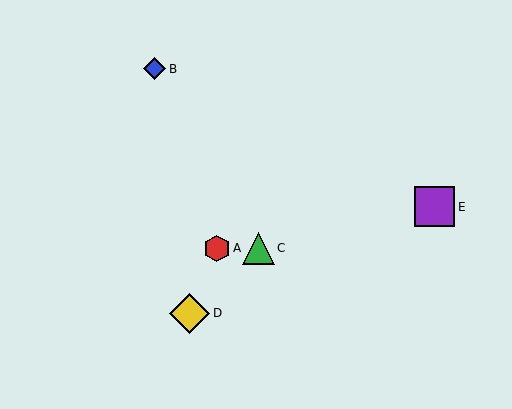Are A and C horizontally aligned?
Yes, both are at y≈248.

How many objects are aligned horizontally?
2 objects (A, C) are aligned horizontally.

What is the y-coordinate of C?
Object C is at y≈248.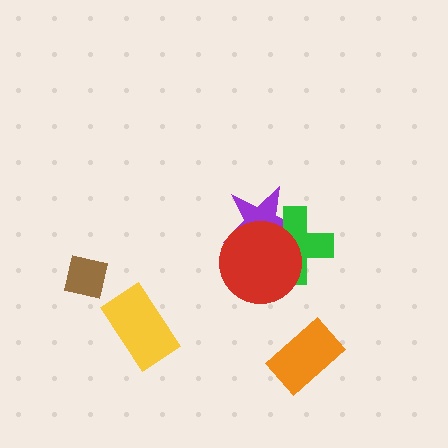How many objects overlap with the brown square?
0 objects overlap with the brown square.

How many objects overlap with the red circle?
2 objects overlap with the red circle.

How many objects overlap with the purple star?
2 objects overlap with the purple star.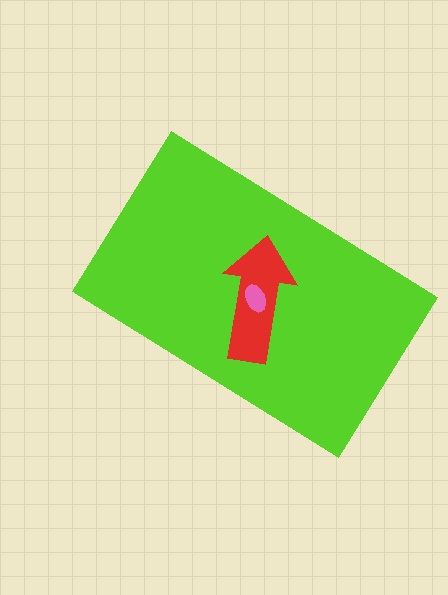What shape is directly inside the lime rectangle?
The red arrow.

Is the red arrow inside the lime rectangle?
Yes.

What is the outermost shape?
The lime rectangle.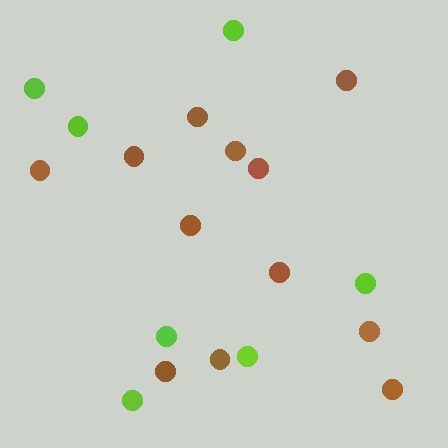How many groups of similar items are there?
There are 2 groups: one group of brown circles (12) and one group of lime circles (7).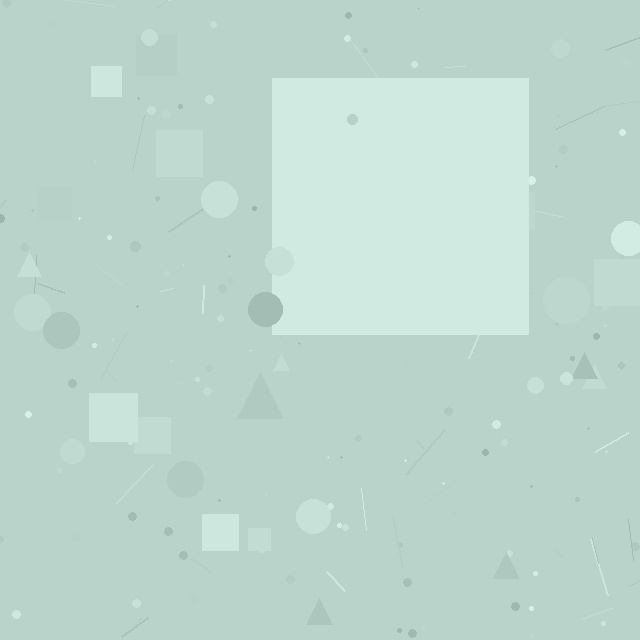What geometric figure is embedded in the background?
A square is embedded in the background.